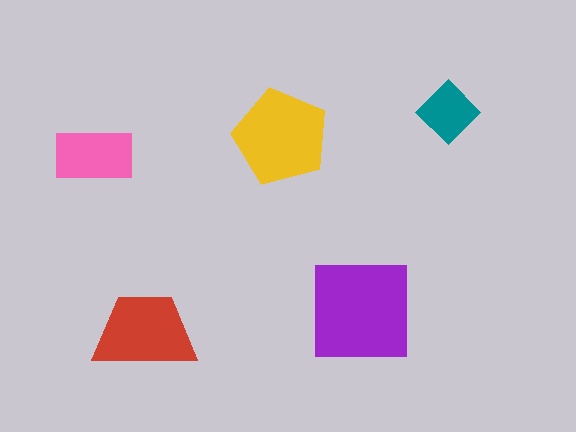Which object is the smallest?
The teal diamond.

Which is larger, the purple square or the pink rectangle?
The purple square.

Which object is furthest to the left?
The pink rectangle is leftmost.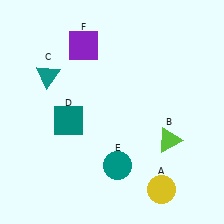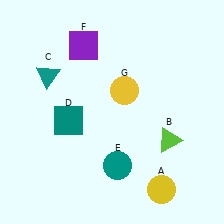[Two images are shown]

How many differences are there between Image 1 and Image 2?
There is 1 difference between the two images.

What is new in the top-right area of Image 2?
A yellow circle (G) was added in the top-right area of Image 2.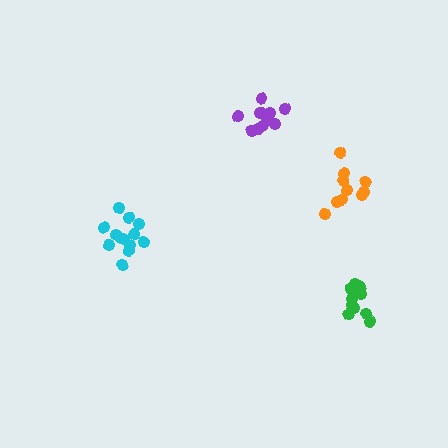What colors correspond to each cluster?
The clusters are colored: green, purple, cyan, orange.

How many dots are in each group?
Group 1: 11 dots, Group 2: 10 dots, Group 3: 13 dots, Group 4: 10 dots (44 total).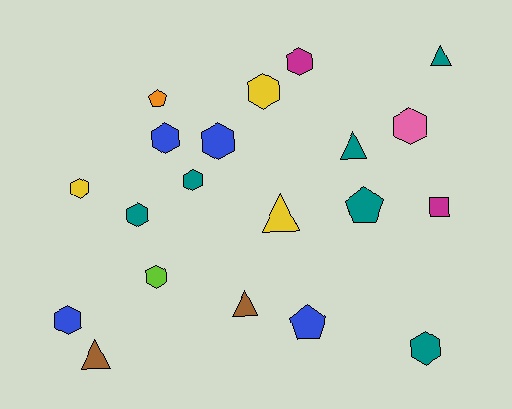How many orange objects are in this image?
There is 1 orange object.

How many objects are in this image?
There are 20 objects.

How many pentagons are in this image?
There are 3 pentagons.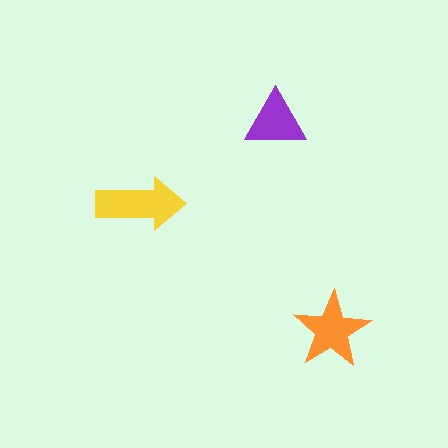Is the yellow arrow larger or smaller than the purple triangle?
Larger.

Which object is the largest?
The yellow arrow.